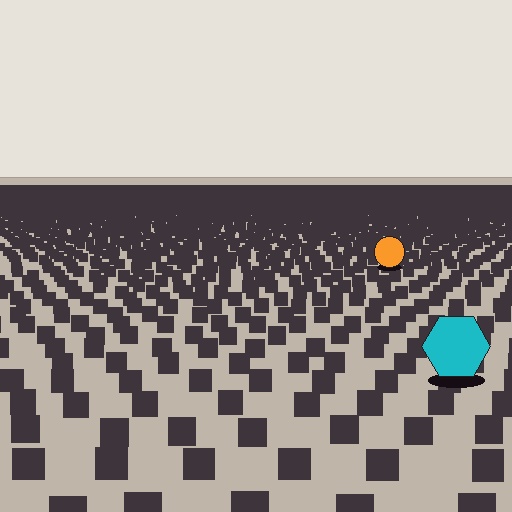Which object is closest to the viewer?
The cyan hexagon is closest. The texture marks near it are larger and more spread out.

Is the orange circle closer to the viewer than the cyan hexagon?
No. The cyan hexagon is closer — you can tell from the texture gradient: the ground texture is coarser near it.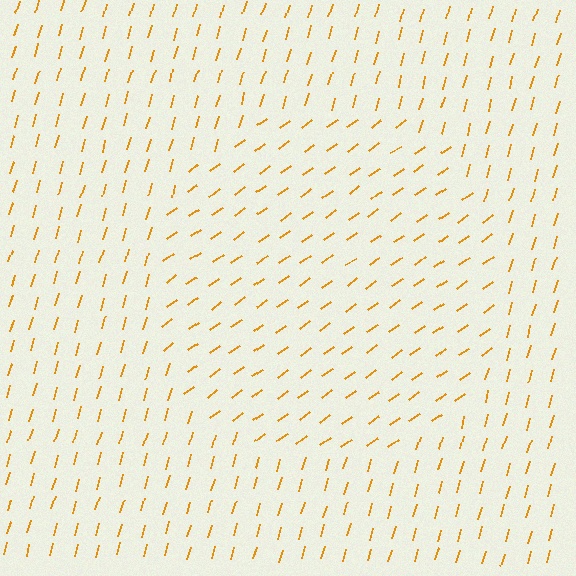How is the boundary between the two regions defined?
The boundary is defined purely by a change in line orientation (approximately 38 degrees difference). All lines are the same color and thickness.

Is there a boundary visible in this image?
Yes, there is a texture boundary formed by a change in line orientation.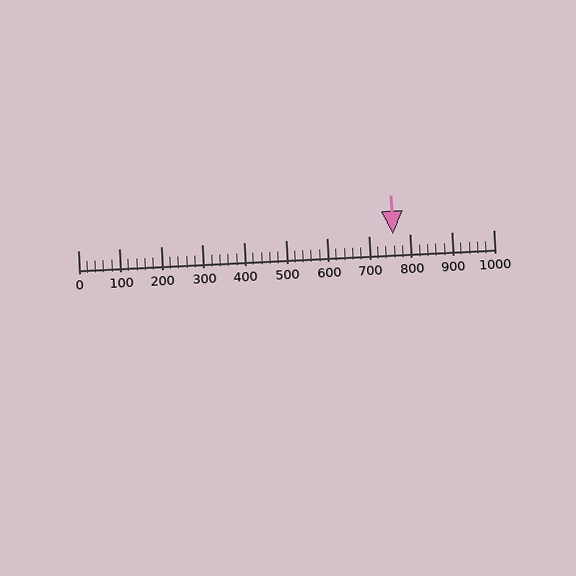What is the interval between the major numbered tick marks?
The major tick marks are spaced 100 units apart.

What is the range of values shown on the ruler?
The ruler shows values from 0 to 1000.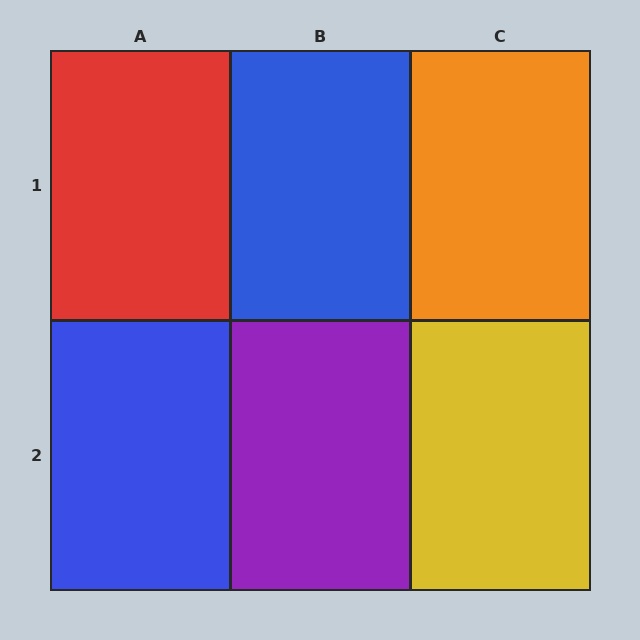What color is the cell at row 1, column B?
Blue.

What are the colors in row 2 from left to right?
Blue, purple, yellow.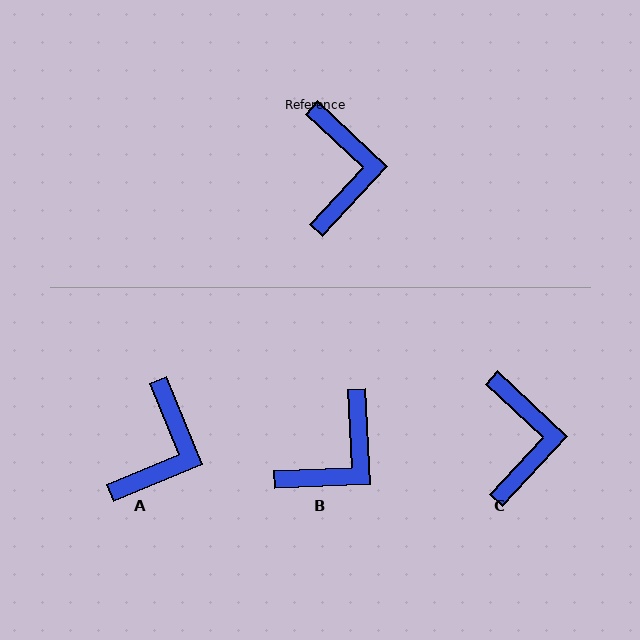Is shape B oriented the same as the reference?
No, it is off by about 44 degrees.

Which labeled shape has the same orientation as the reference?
C.